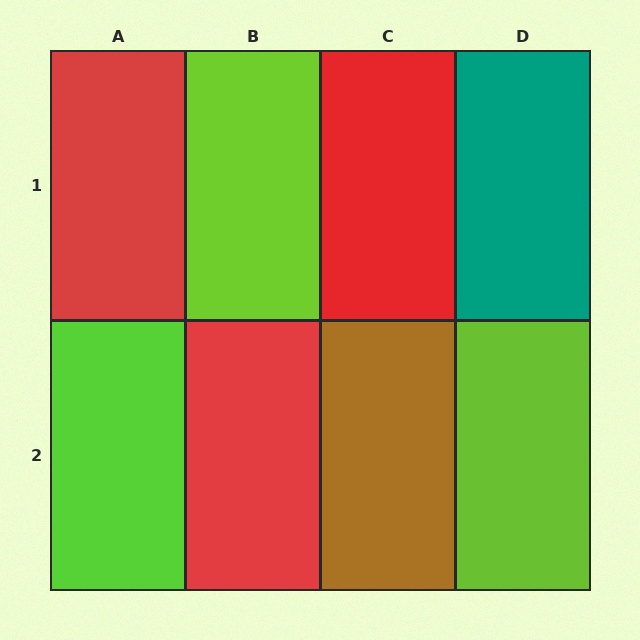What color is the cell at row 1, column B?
Lime.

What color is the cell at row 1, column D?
Teal.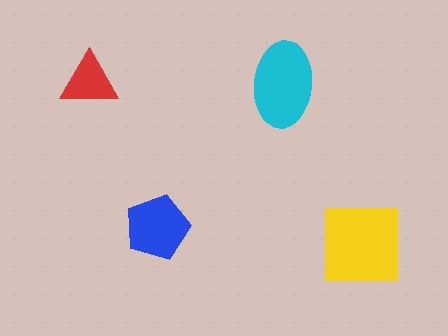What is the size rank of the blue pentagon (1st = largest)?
3rd.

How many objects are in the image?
There are 4 objects in the image.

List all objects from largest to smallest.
The yellow square, the cyan ellipse, the blue pentagon, the red triangle.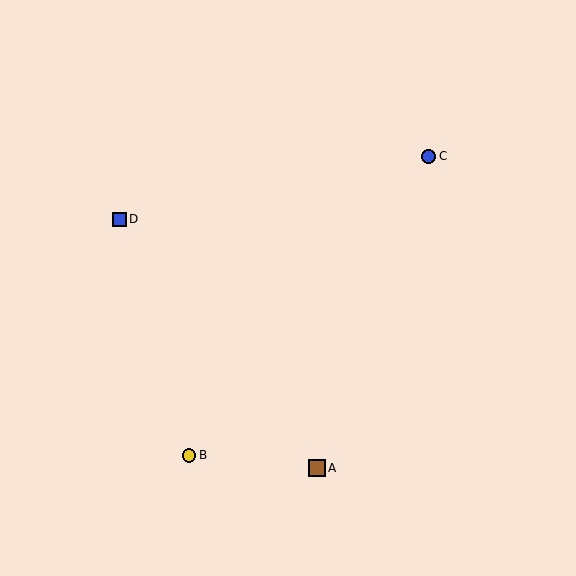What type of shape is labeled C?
Shape C is a blue circle.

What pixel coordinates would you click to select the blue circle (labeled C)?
Click at (429, 156) to select the blue circle C.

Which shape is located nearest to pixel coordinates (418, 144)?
The blue circle (labeled C) at (429, 156) is nearest to that location.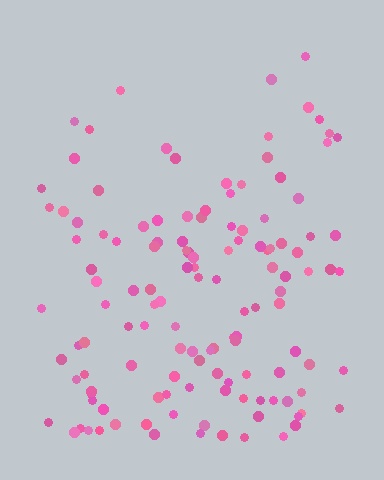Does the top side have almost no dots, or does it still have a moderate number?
Still a moderate number, just noticeably fewer than the bottom.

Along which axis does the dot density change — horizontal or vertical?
Vertical.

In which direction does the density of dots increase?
From top to bottom, with the bottom side densest.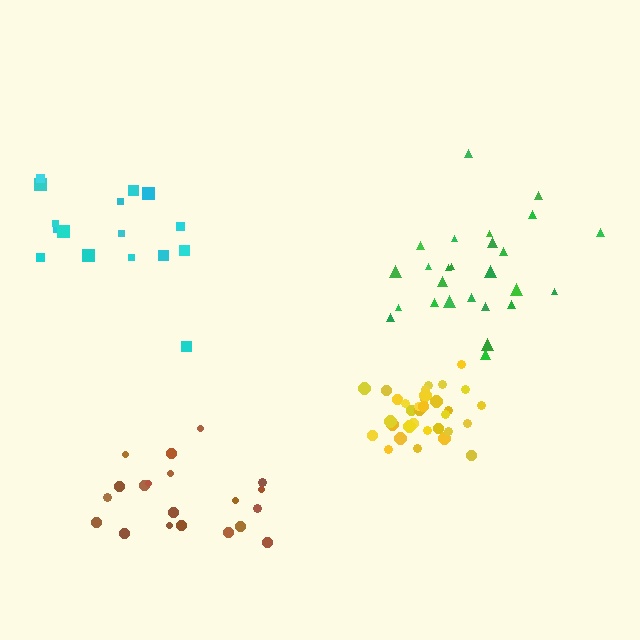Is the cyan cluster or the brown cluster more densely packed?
Brown.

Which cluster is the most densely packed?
Yellow.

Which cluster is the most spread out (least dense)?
Cyan.